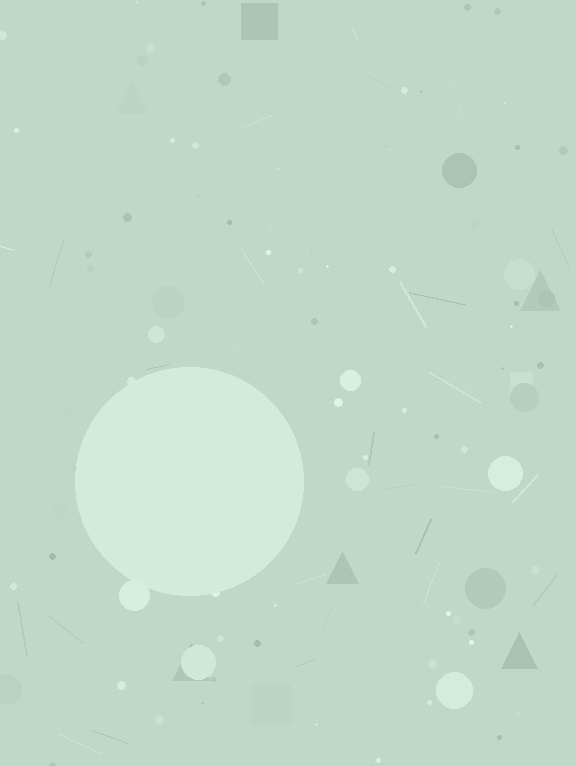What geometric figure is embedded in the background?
A circle is embedded in the background.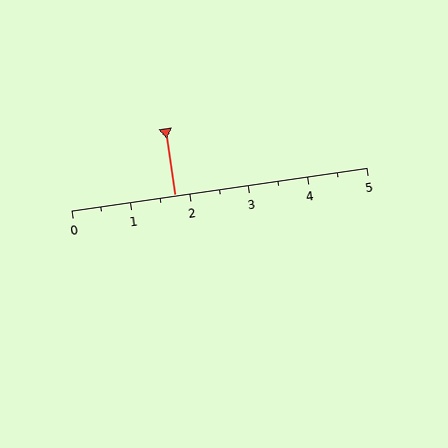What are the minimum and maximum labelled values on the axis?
The axis runs from 0 to 5.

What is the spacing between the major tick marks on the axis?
The major ticks are spaced 1 apart.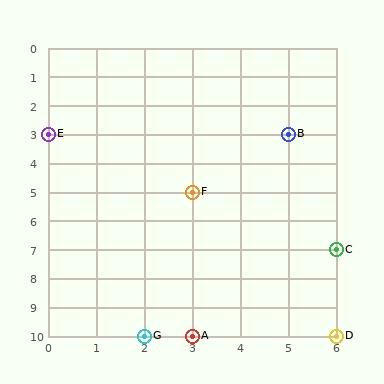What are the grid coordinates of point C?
Point C is at grid coordinates (6, 7).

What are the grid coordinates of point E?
Point E is at grid coordinates (0, 3).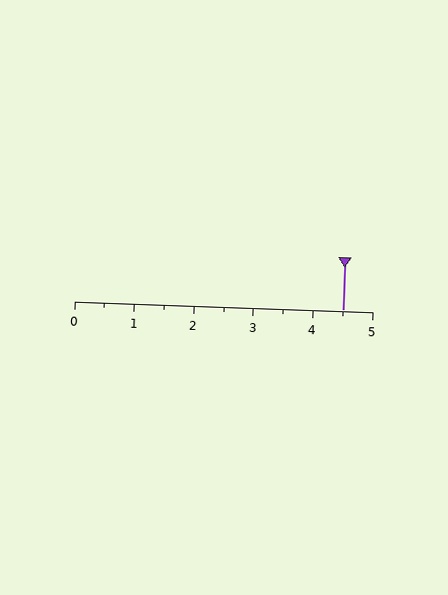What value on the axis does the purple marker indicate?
The marker indicates approximately 4.5.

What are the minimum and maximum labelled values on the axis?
The axis runs from 0 to 5.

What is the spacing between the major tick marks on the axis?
The major ticks are spaced 1 apart.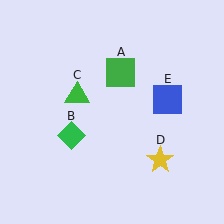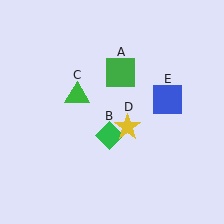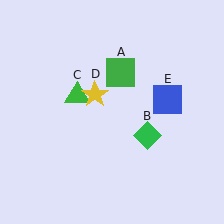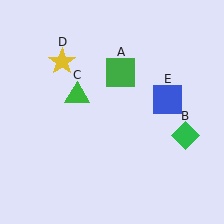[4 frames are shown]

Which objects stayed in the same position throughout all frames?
Green square (object A) and green triangle (object C) and blue square (object E) remained stationary.